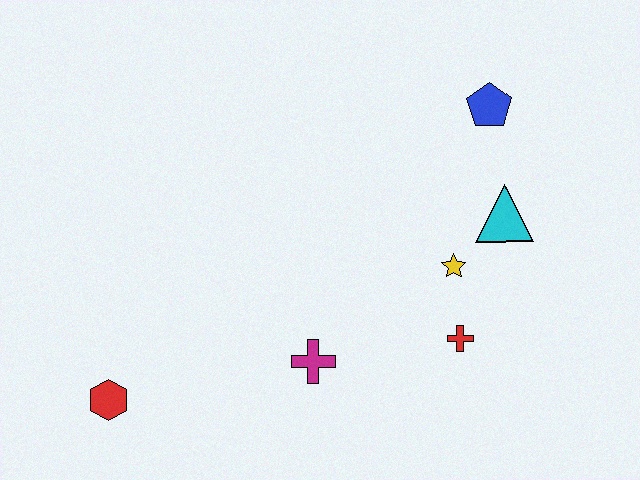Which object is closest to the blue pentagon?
The cyan triangle is closest to the blue pentagon.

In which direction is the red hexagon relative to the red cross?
The red hexagon is to the left of the red cross.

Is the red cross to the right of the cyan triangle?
No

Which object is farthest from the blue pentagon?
The red hexagon is farthest from the blue pentagon.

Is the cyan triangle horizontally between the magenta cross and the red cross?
No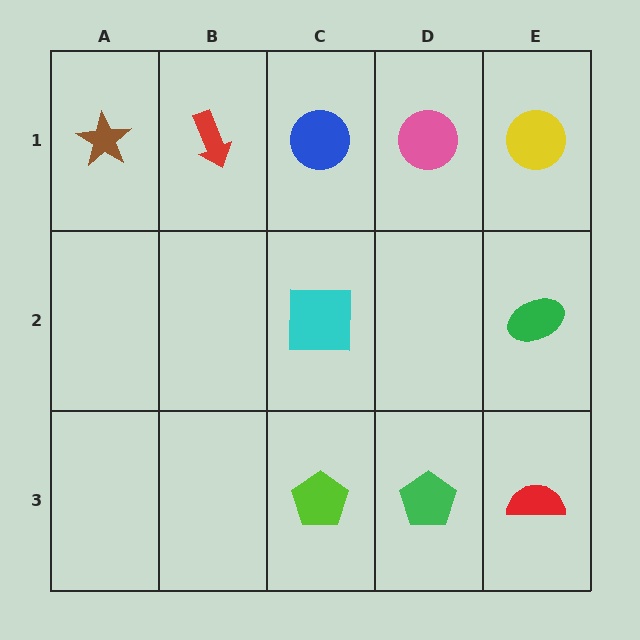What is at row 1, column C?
A blue circle.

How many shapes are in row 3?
3 shapes.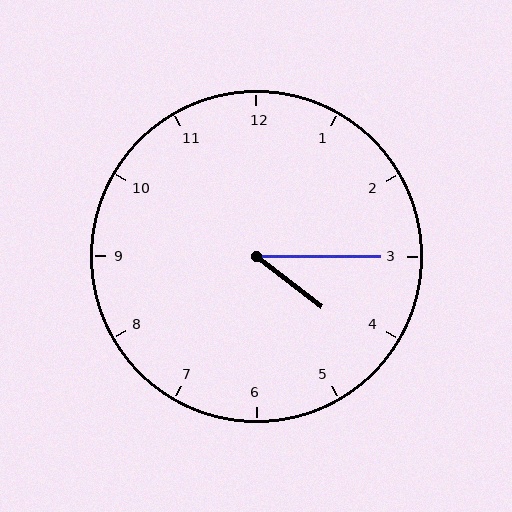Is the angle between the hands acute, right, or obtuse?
It is acute.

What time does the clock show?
4:15.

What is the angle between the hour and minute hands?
Approximately 38 degrees.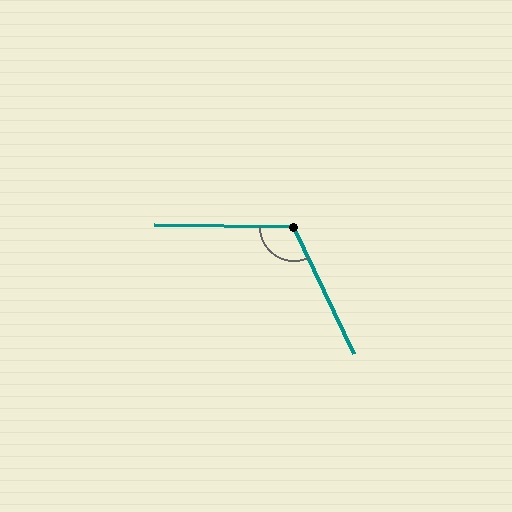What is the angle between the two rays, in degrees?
Approximately 116 degrees.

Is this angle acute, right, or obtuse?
It is obtuse.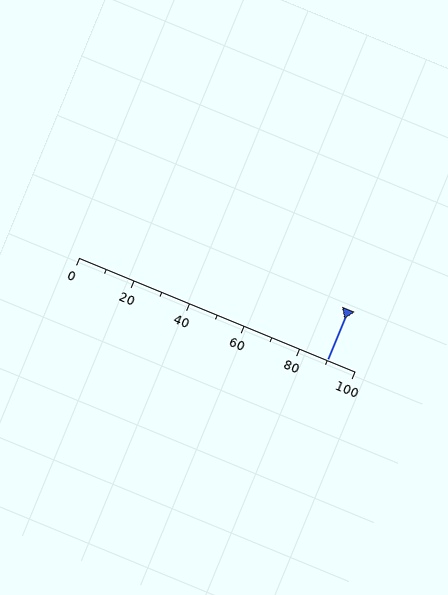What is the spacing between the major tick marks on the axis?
The major ticks are spaced 20 apart.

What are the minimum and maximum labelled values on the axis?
The axis runs from 0 to 100.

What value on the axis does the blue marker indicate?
The marker indicates approximately 90.